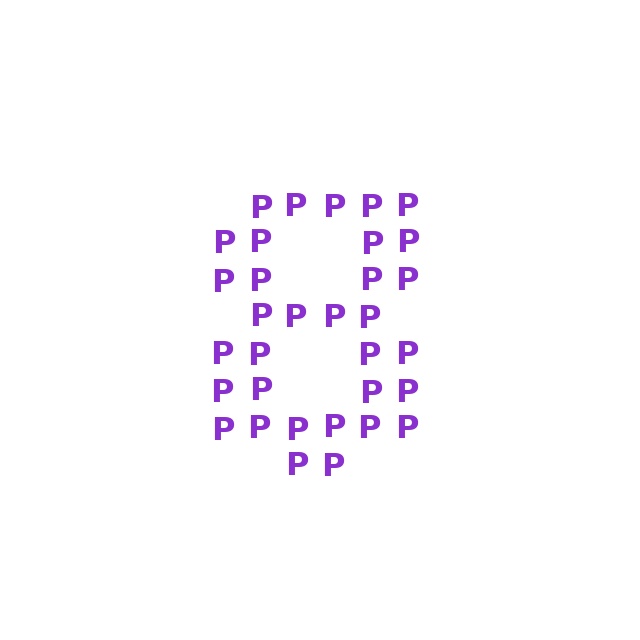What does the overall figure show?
The overall figure shows the digit 8.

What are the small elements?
The small elements are letter P's.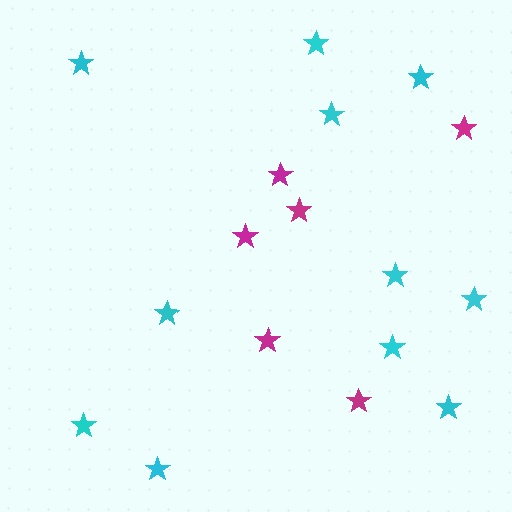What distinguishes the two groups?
There are 2 groups: one group of magenta stars (6) and one group of cyan stars (11).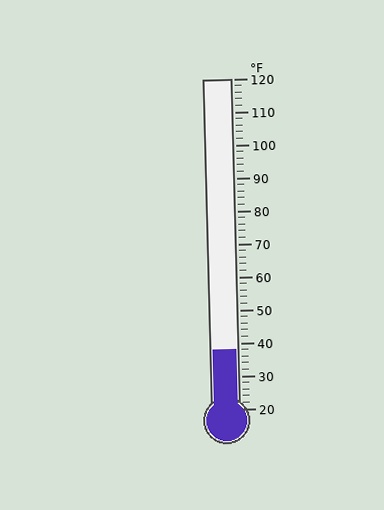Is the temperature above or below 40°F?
The temperature is below 40°F.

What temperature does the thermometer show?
The thermometer shows approximately 38°F.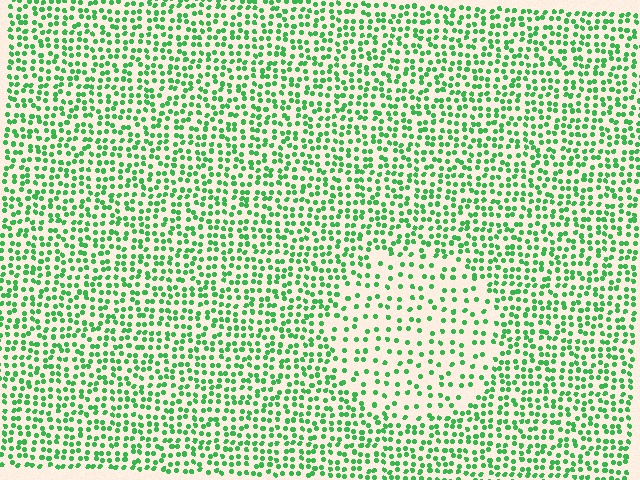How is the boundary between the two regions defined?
The boundary is defined by a change in element density (approximately 2.0x ratio). All elements are the same color, size, and shape.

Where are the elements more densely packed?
The elements are more densely packed outside the circle boundary.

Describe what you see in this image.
The image contains small green elements arranged at two different densities. A circle-shaped region is visible where the elements are less densely packed than the surrounding area.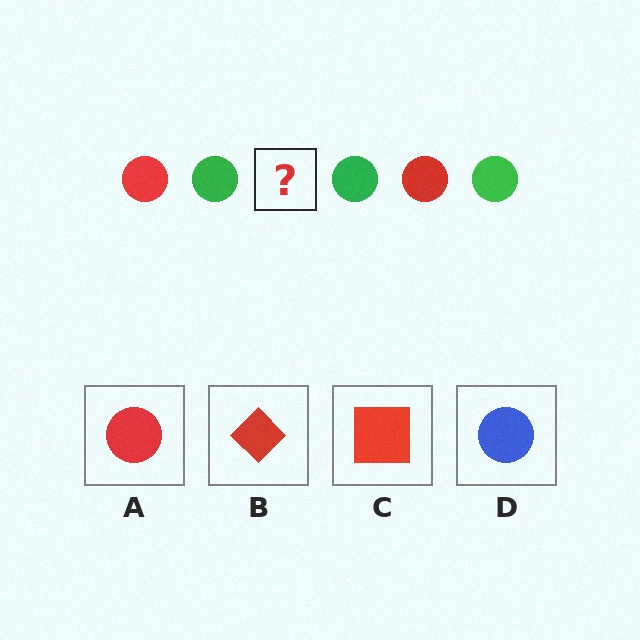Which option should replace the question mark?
Option A.